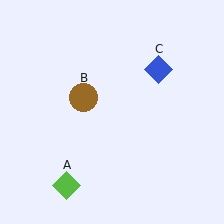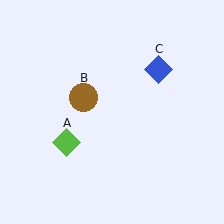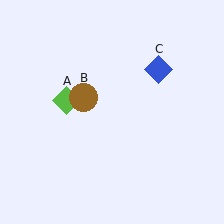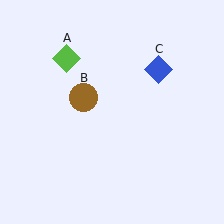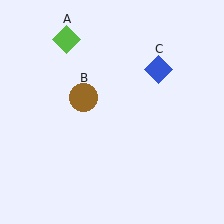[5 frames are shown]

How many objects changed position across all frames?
1 object changed position: lime diamond (object A).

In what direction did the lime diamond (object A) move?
The lime diamond (object A) moved up.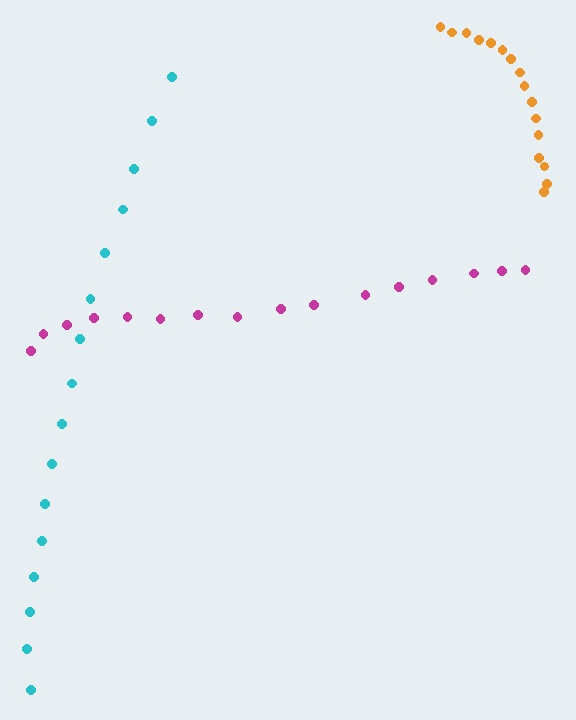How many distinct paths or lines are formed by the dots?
There are 3 distinct paths.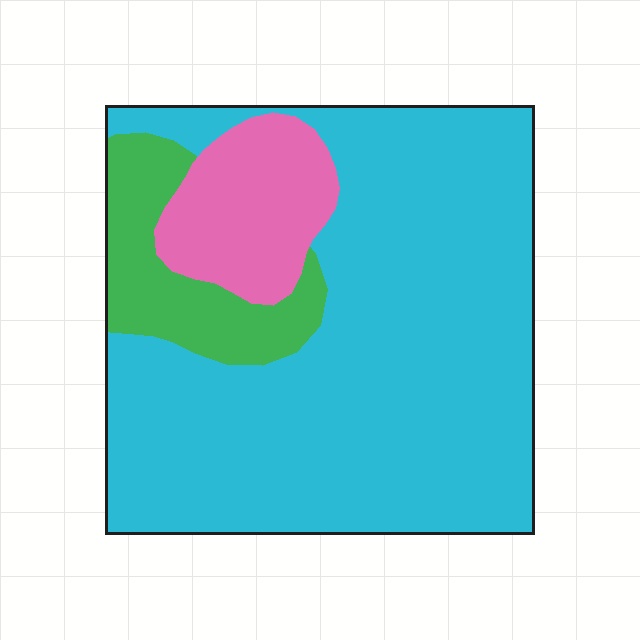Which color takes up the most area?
Cyan, at roughly 75%.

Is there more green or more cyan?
Cyan.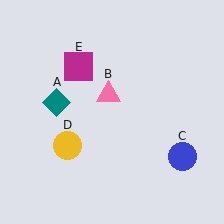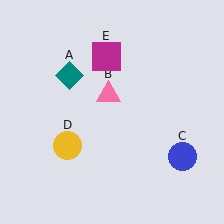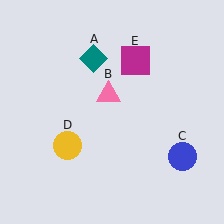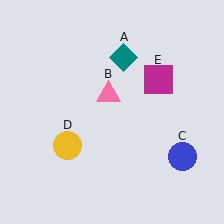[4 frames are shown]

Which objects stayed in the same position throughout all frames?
Pink triangle (object B) and blue circle (object C) and yellow circle (object D) remained stationary.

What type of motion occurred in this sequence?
The teal diamond (object A), magenta square (object E) rotated clockwise around the center of the scene.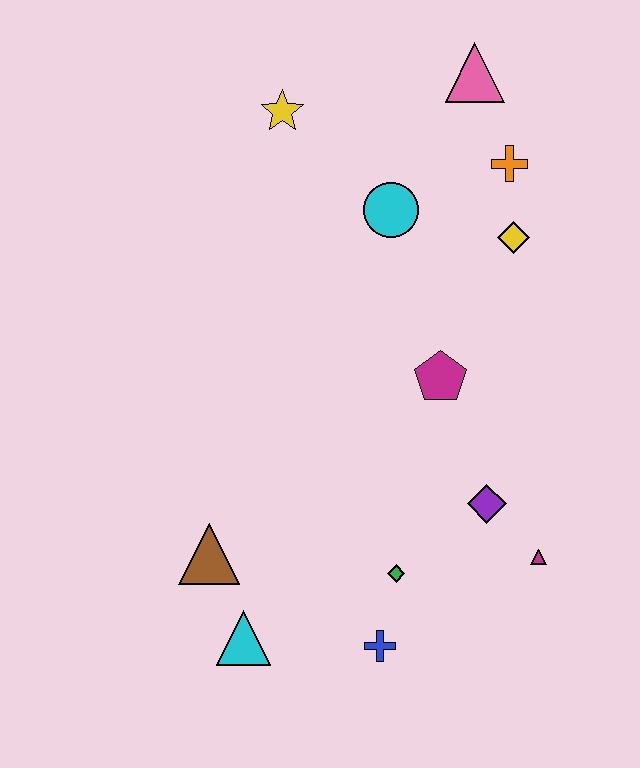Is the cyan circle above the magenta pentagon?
Yes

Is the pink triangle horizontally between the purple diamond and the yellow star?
Yes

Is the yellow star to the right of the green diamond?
No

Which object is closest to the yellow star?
The cyan circle is closest to the yellow star.